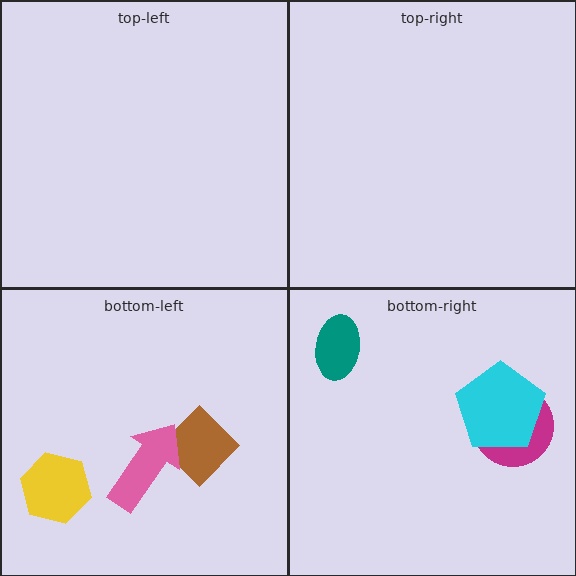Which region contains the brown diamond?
The bottom-left region.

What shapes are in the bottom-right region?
The magenta circle, the teal ellipse, the cyan pentagon.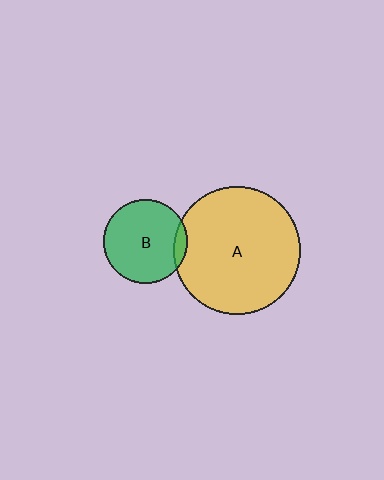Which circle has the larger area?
Circle A (yellow).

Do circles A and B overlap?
Yes.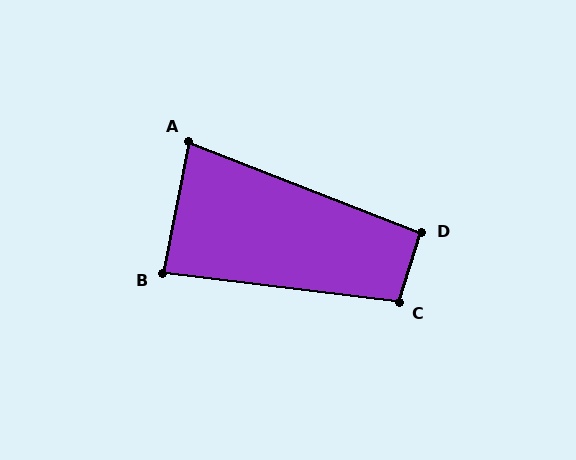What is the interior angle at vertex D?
Approximately 94 degrees (approximately right).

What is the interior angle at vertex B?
Approximately 86 degrees (approximately right).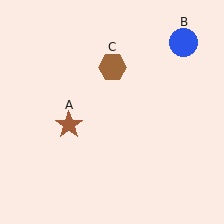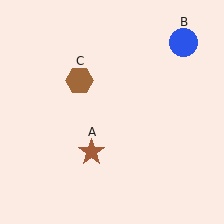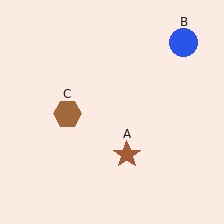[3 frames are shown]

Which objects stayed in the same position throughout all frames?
Blue circle (object B) remained stationary.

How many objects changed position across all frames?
2 objects changed position: brown star (object A), brown hexagon (object C).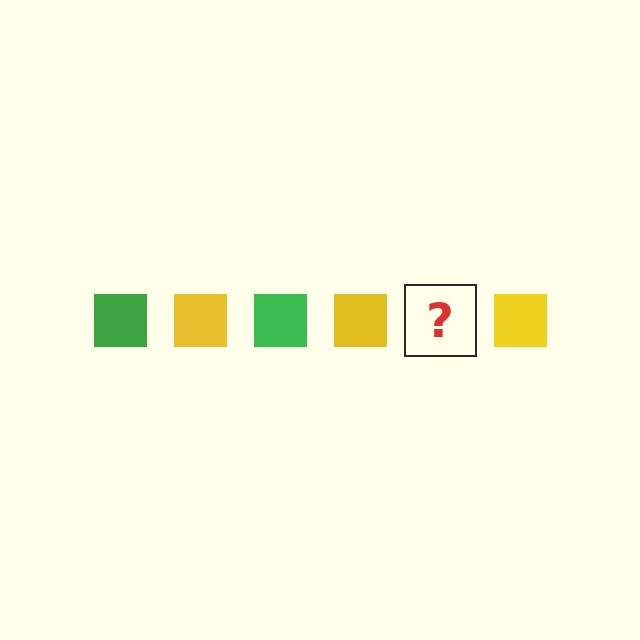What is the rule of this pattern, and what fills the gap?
The rule is that the pattern cycles through green, yellow squares. The gap should be filled with a green square.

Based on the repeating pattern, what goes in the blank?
The blank should be a green square.